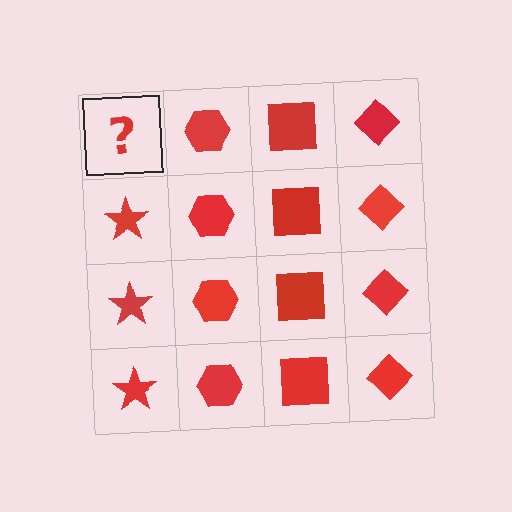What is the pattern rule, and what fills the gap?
The rule is that each column has a consistent shape. The gap should be filled with a red star.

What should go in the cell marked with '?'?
The missing cell should contain a red star.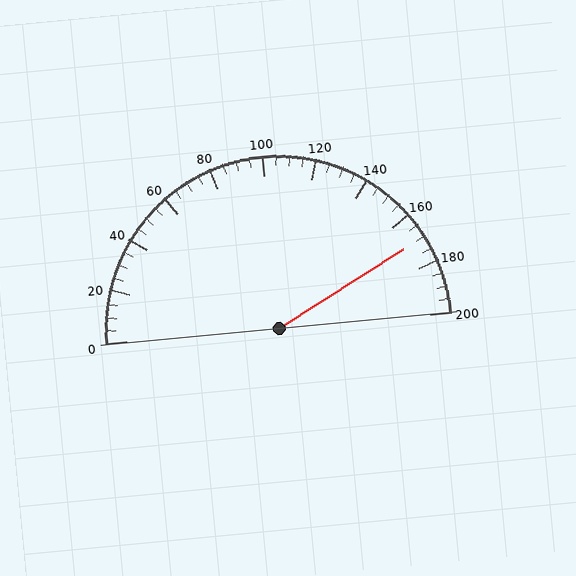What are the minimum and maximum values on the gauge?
The gauge ranges from 0 to 200.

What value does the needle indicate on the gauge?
The needle indicates approximately 170.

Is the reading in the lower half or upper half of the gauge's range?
The reading is in the upper half of the range (0 to 200).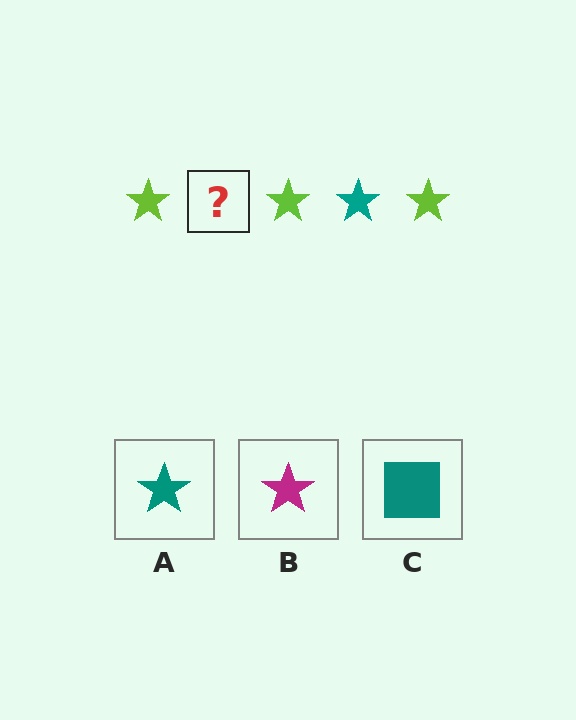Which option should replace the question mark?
Option A.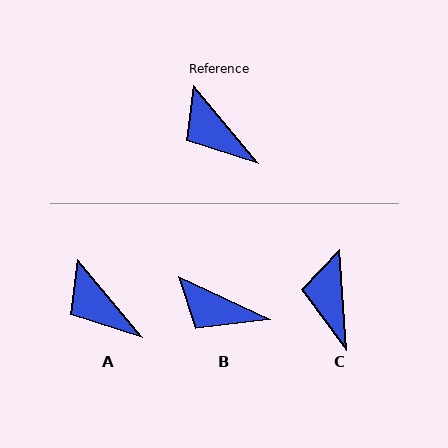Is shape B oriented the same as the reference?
No, it is off by about 25 degrees.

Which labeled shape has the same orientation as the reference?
A.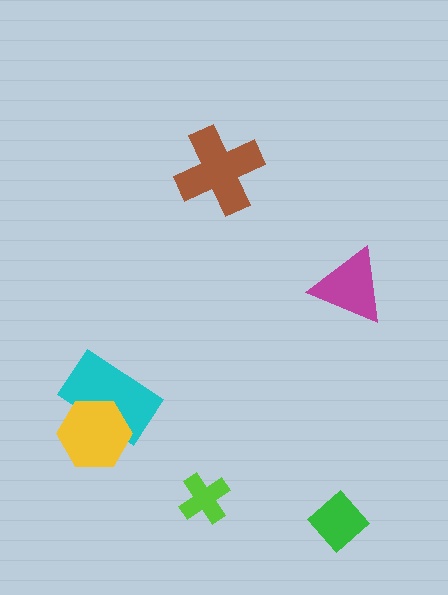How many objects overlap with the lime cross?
0 objects overlap with the lime cross.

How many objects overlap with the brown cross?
0 objects overlap with the brown cross.